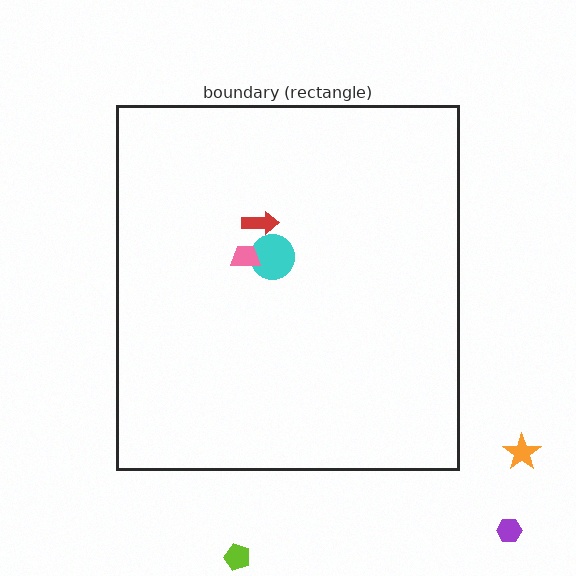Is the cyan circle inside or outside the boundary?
Inside.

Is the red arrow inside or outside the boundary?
Inside.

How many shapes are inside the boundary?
3 inside, 3 outside.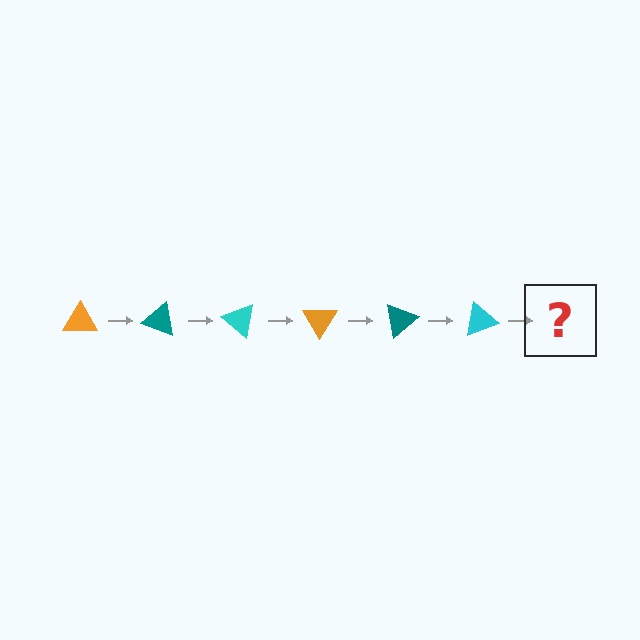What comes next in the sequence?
The next element should be an orange triangle, rotated 120 degrees from the start.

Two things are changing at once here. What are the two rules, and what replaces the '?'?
The two rules are that it rotates 20 degrees each step and the color cycles through orange, teal, and cyan. The '?' should be an orange triangle, rotated 120 degrees from the start.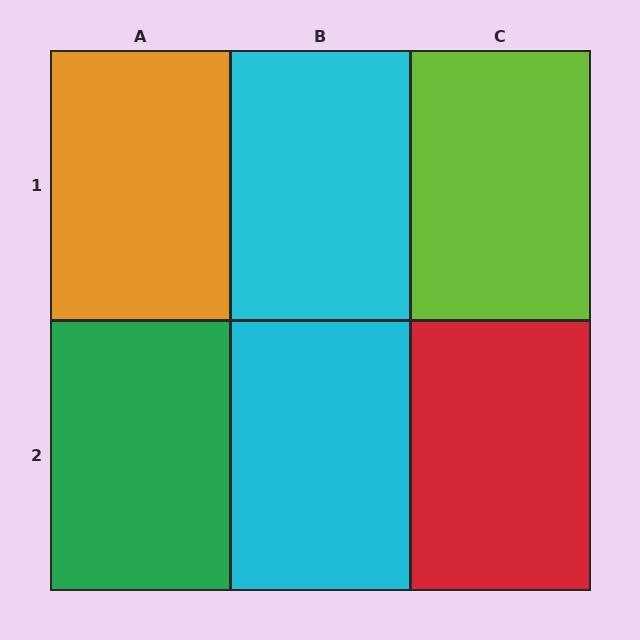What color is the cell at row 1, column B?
Cyan.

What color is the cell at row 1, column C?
Lime.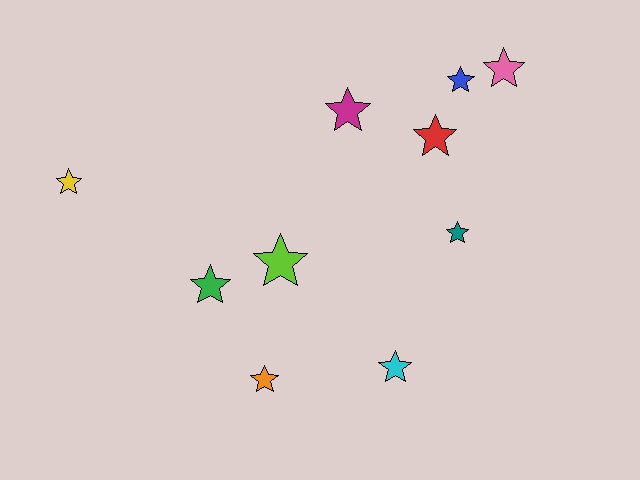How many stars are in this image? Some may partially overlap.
There are 10 stars.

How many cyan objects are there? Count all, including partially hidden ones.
There is 1 cyan object.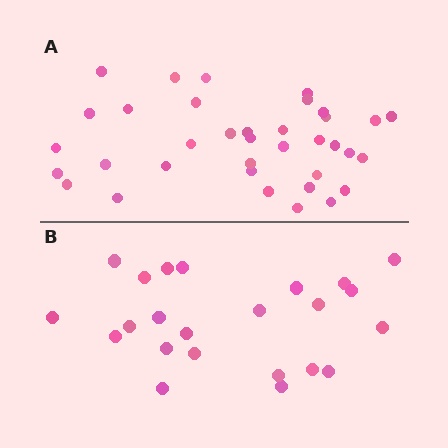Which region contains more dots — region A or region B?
Region A (the top region) has more dots.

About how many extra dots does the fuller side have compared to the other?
Region A has approximately 15 more dots than region B.